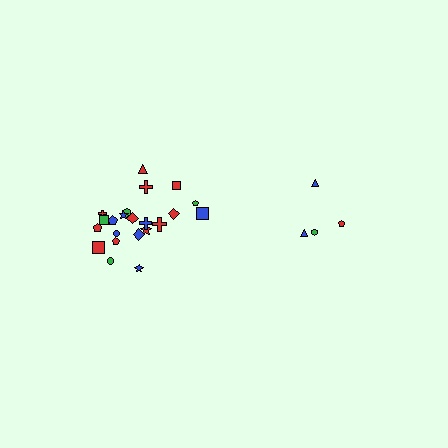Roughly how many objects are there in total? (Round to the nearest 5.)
Roughly 25 objects in total.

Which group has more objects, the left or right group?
The left group.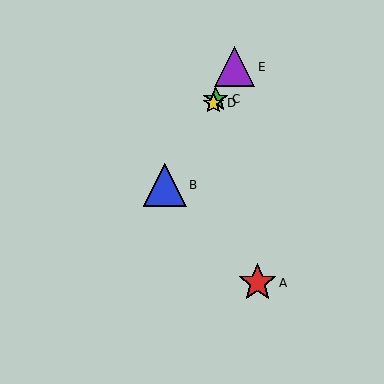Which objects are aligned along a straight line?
Objects B, C, D, E are aligned along a straight line.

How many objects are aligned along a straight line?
4 objects (B, C, D, E) are aligned along a straight line.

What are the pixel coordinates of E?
Object E is at (235, 67).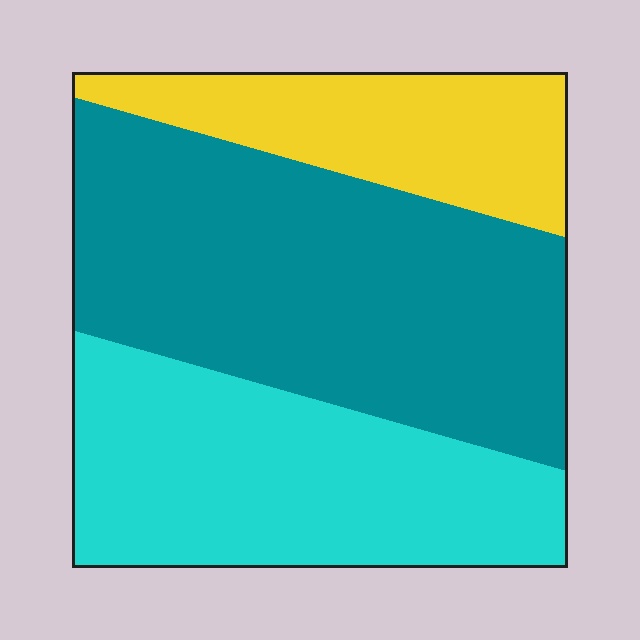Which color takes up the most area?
Teal, at roughly 45%.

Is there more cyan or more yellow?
Cyan.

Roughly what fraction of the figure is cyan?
Cyan takes up about one third (1/3) of the figure.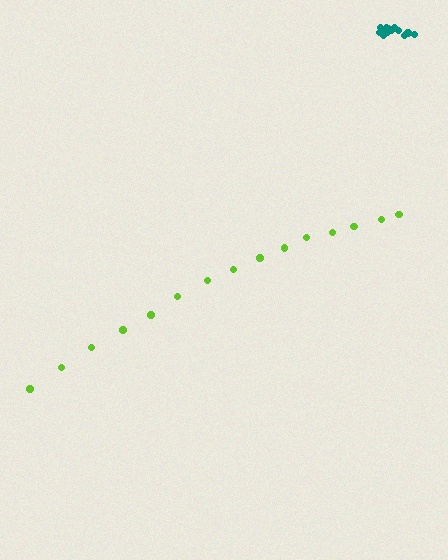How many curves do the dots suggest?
There are 2 distinct paths.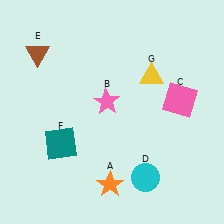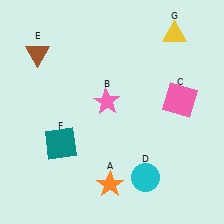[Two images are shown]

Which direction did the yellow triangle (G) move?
The yellow triangle (G) moved up.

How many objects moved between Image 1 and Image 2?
1 object moved between the two images.